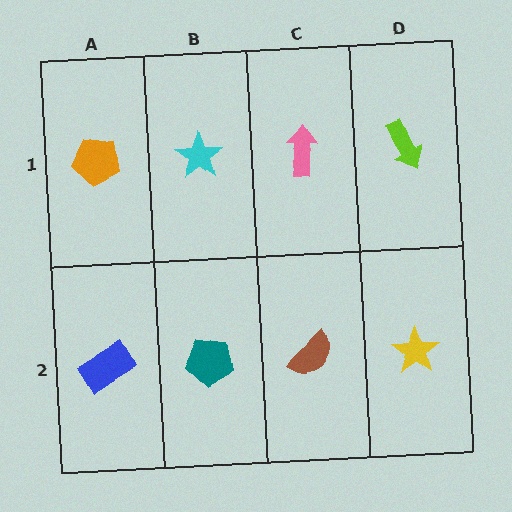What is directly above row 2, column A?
An orange pentagon.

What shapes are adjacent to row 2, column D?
A lime arrow (row 1, column D), a brown semicircle (row 2, column C).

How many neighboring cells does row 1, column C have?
3.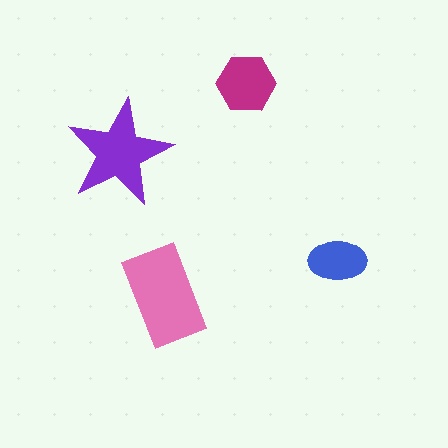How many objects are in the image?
There are 4 objects in the image.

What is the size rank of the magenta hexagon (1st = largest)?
3rd.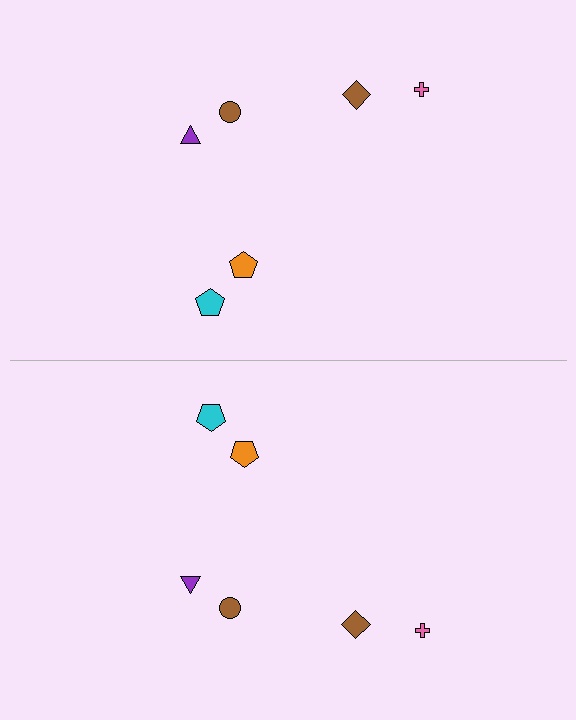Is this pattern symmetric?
Yes, this pattern has bilateral (reflection) symmetry.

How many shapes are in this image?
There are 12 shapes in this image.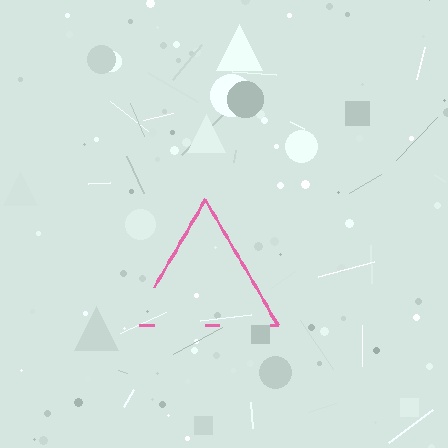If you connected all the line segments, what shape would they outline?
They would outline a triangle.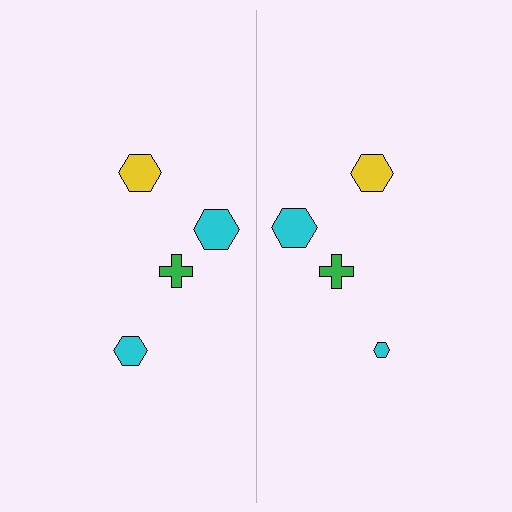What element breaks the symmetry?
The cyan hexagon on the right side has a different size than its mirror counterpart.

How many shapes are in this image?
There are 8 shapes in this image.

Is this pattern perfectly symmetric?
No, the pattern is not perfectly symmetric. The cyan hexagon on the right side has a different size than its mirror counterpart.